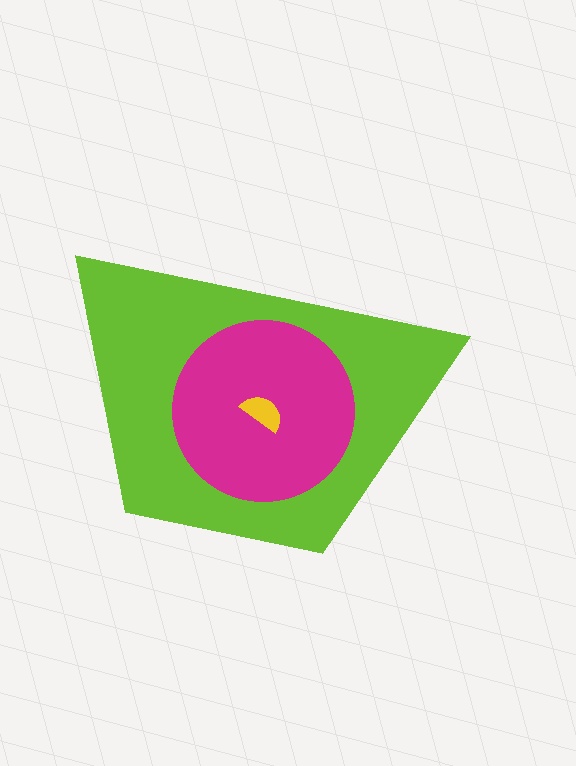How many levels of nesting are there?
3.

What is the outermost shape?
The lime trapezoid.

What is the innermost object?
The yellow semicircle.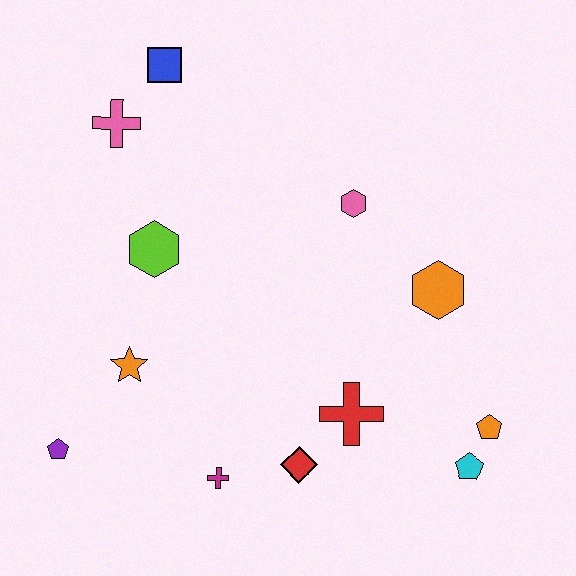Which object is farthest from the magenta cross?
The blue square is farthest from the magenta cross.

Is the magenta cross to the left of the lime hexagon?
No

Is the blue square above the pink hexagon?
Yes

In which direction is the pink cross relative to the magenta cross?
The pink cross is above the magenta cross.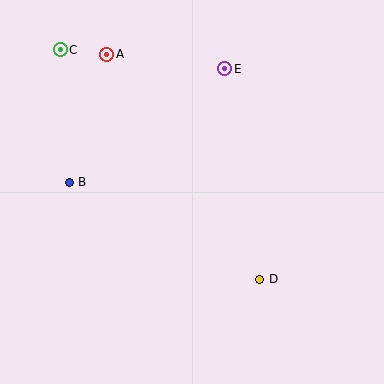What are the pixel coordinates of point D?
Point D is at (260, 279).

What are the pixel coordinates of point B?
Point B is at (69, 182).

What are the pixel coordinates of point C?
Point C is at (60, 50).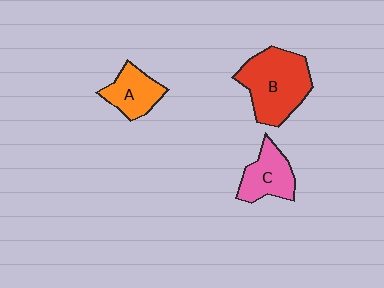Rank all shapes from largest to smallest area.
From largest to smallest: B (red), C (pink), A (orange).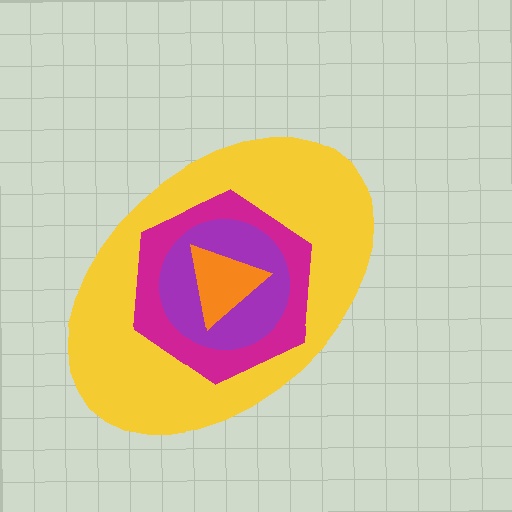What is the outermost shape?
The yellow ellipse.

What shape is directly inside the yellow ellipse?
The magenta hexagon.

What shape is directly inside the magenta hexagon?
The purple circle.